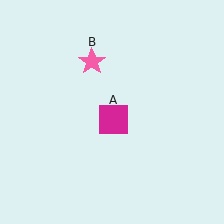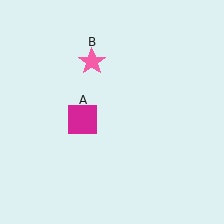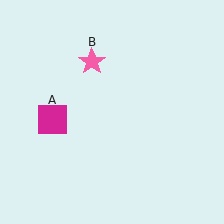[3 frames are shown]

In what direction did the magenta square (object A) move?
The magenta square (object A) moved left.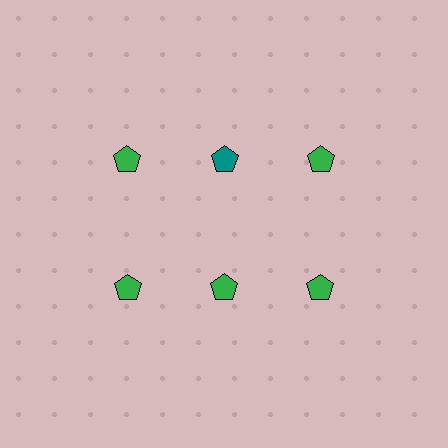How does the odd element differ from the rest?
It has a different color: teal instead of green.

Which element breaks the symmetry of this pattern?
The teal pentagon in the top row, second from left column breaks the symmetry. All other shapes are green pentagons.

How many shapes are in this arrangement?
There are 6 shapes arranged in a grid pattern.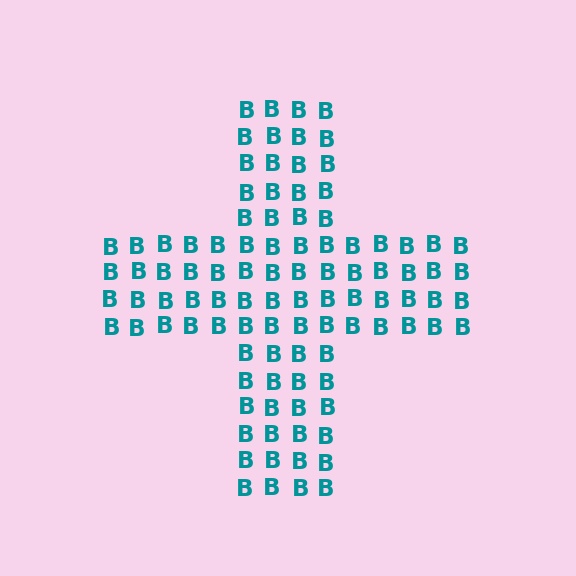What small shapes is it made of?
It is made of small letter B's.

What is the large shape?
The large shape is a cross.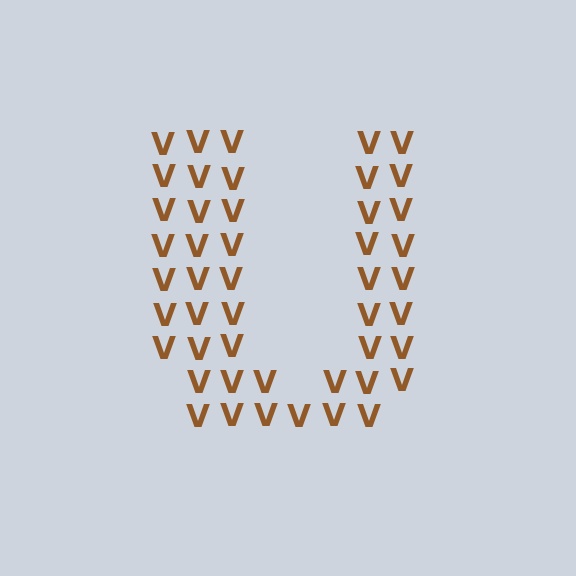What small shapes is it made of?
It is made of small letter V's.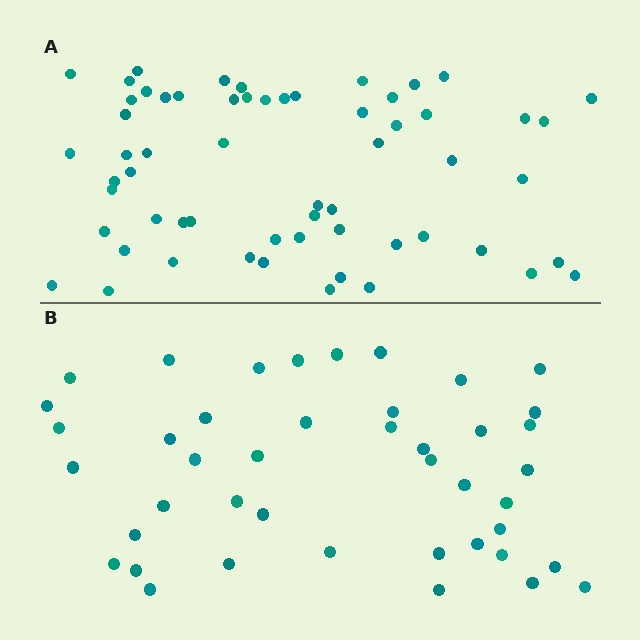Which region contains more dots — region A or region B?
Region A (the top region) has more dots.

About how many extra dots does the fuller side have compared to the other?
Region A has approximately 15 more dots than region B.